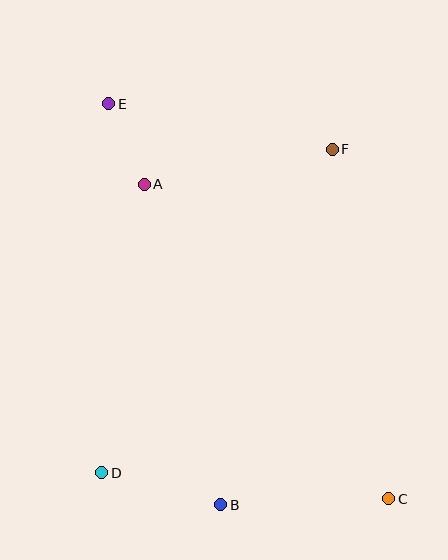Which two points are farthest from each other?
Points C and E are farthest from each other.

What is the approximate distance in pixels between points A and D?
The distance between A and D is approximately 292 pixels.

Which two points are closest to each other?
Points A and E are closest to each other.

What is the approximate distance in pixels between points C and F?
The distance between C and F is approximately 354 pixels.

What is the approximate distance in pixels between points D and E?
The distance between D and E is approximately 369 pixels.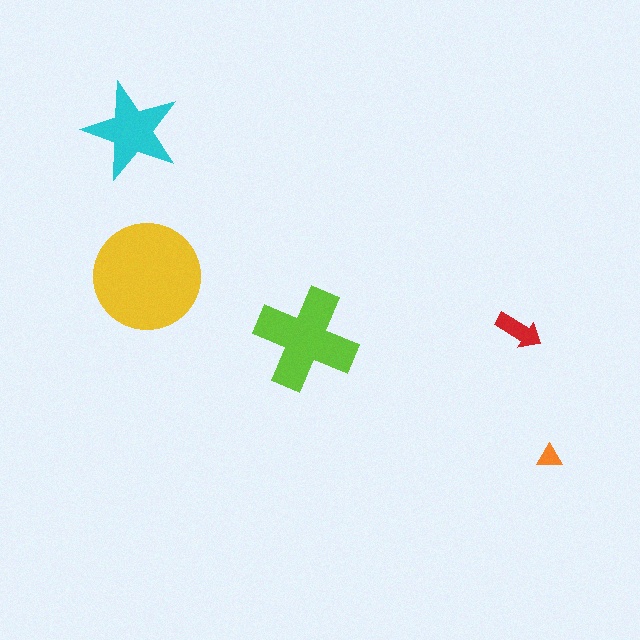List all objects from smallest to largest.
The orange triangle, the red arrow, the cyan star, the lime cross, the yellow circle.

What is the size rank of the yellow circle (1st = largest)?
1st.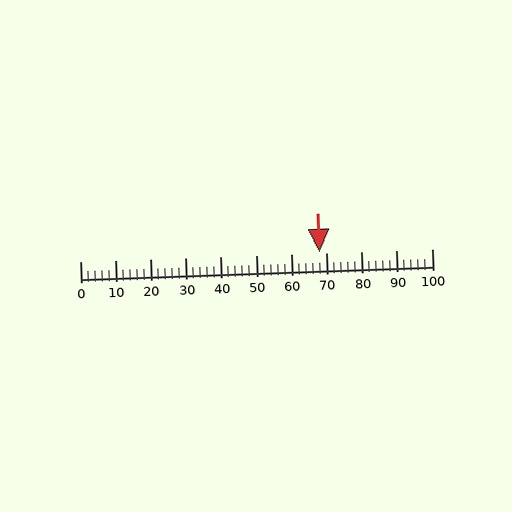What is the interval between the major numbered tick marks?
The major tick marks are spaced 10 units apart.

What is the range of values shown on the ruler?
The ruler shows values from 0 to 100.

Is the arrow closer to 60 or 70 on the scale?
The arrow is closer to 70.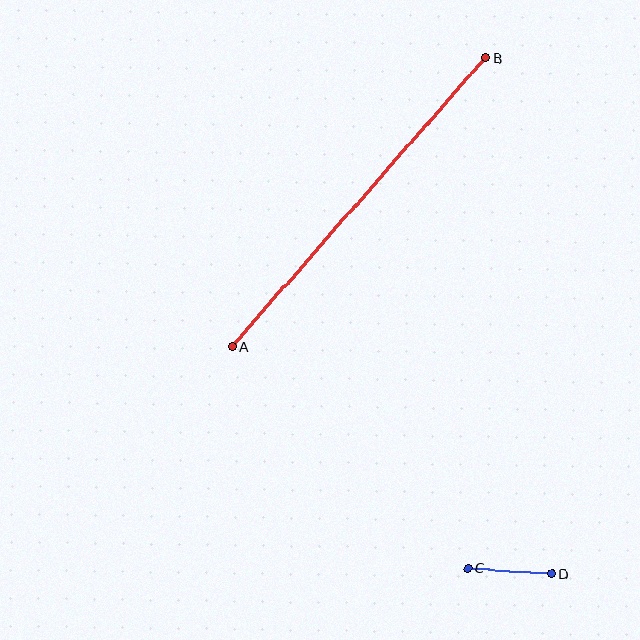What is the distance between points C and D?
The distance is approximately 84 pixels.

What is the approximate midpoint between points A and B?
The midpoint is at approximately (359, 202) pixels.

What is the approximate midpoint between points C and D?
The midpoint is at approximately (510, 571) pixels.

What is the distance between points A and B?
The distance is approximately 384 pixels.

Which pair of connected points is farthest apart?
Points A and B are farthest apart.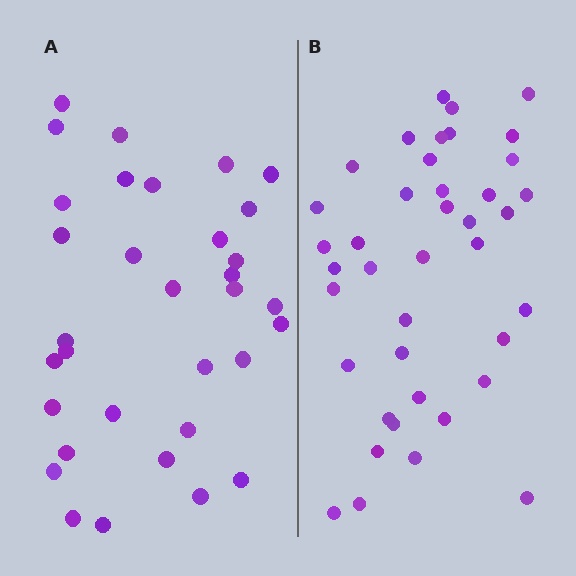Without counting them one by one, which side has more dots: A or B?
Region B (the right region) has more dots.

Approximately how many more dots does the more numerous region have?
Region B has roughly 8 or so more dots than region A.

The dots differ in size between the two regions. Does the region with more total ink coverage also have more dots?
No. Region A has more total ink coverage because its dots are larger, but region B actually contains more individual dots. Total area can be misleading — the number of items is what matters here.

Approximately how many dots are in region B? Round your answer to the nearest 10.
About 40 dots.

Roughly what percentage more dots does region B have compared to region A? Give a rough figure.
About 20% more.